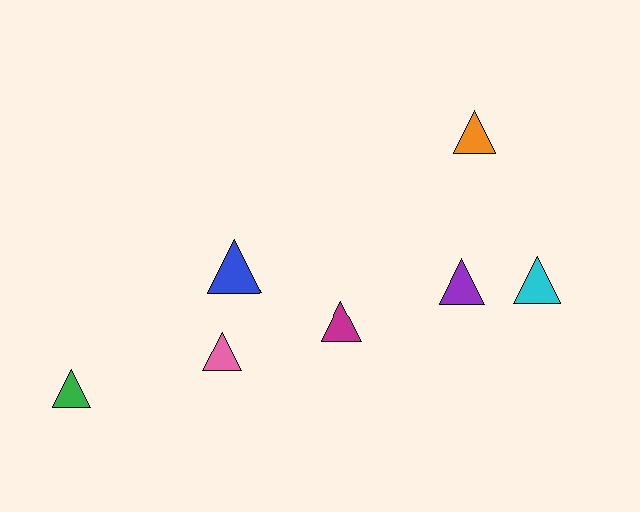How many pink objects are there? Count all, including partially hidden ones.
There is 1 pink object.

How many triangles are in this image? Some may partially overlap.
There are 7 triangles.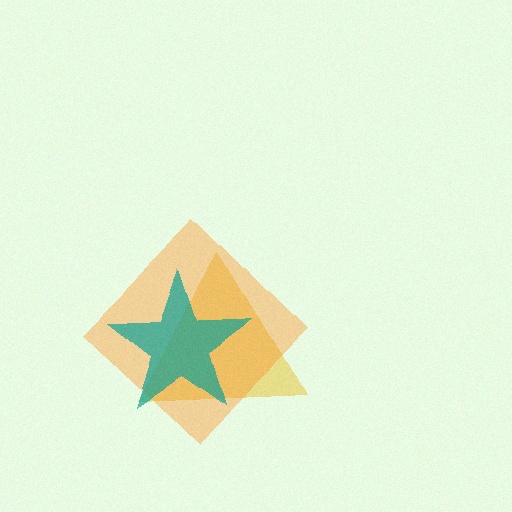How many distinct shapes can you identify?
There are 3 distinct shapes: a yellow triangle, an orange diamond, a teal star.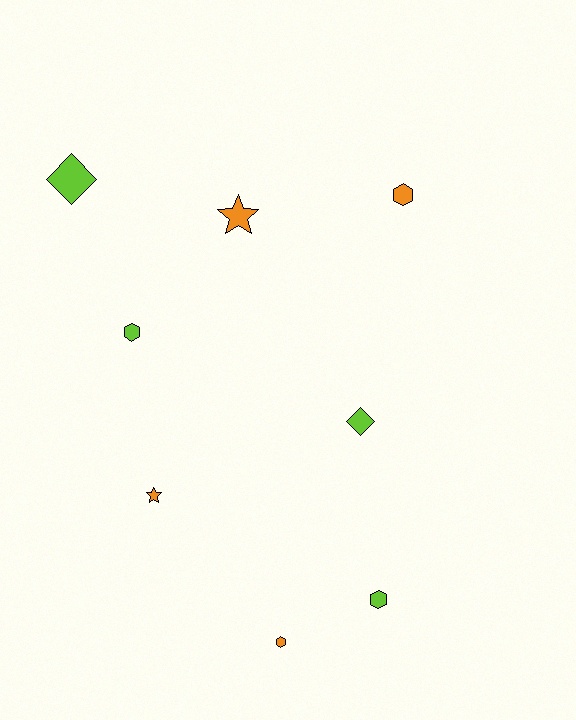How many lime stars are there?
There are no lime stars.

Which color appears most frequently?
Orange, with 4 objects.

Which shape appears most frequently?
Hexagon, with 4 objects.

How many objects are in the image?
There are 8 objects.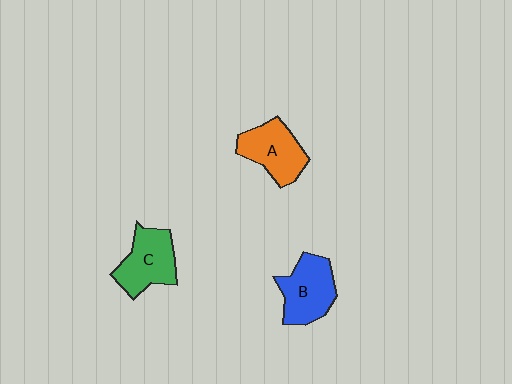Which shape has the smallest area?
Shape A (orange).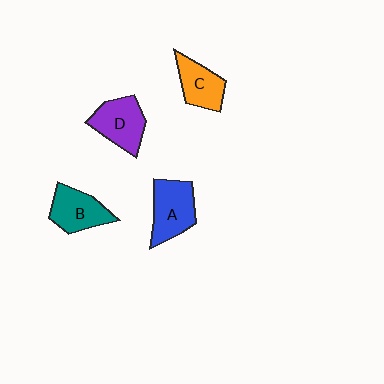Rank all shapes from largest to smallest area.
From largest to smallest: A (blue), D (purple), B (teal), C (orange).